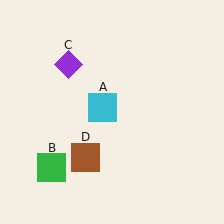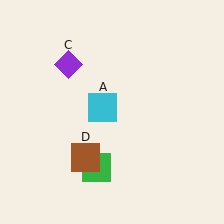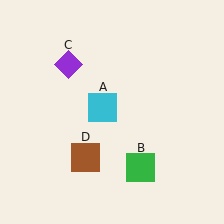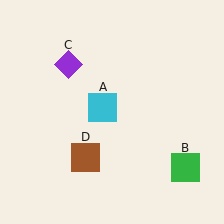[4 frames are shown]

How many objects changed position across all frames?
1 object changed position: green square (object B).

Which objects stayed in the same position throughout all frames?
Cyan square (object A) and purple diamond (object C) and brown square (object D) remained stationary.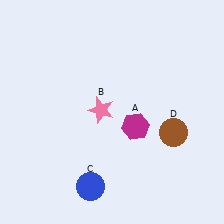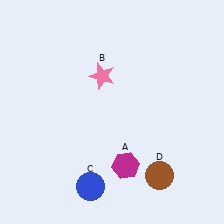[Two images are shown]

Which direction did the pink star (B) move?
The pink star (B) moved up.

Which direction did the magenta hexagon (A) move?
The magenta hexagon (A) moved down.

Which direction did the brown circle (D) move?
The brown circle (D) moved down.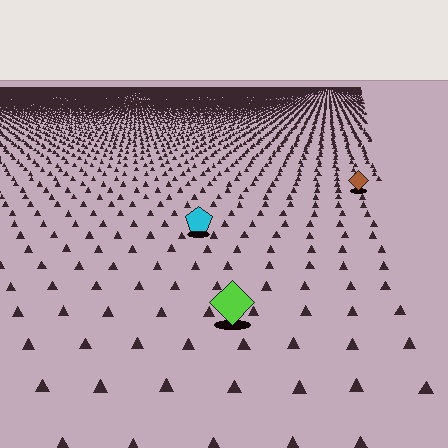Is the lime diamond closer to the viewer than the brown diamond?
Yes. The lime diamond is closer — you can tell from the texture gradient: the ground texture is coarser near it.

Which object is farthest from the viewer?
The brown diamond is farthest from the viewer. It appears smaller and the ground texture around it is denser.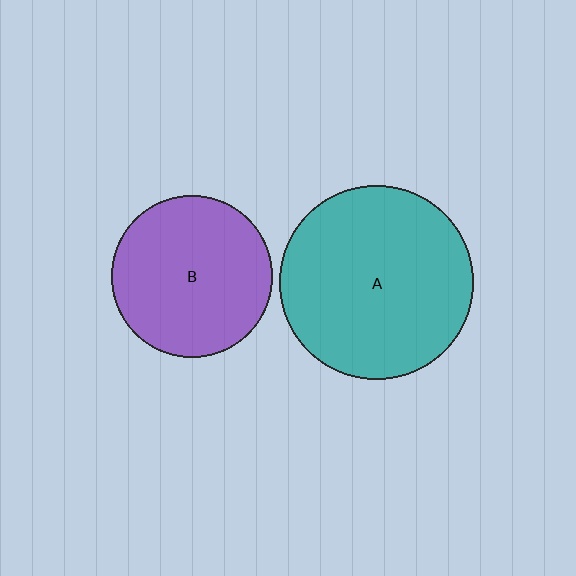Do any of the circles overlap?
No, none of the circles overlap.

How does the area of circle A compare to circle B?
Approximately 1.5 times.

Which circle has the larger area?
Circle A (teal).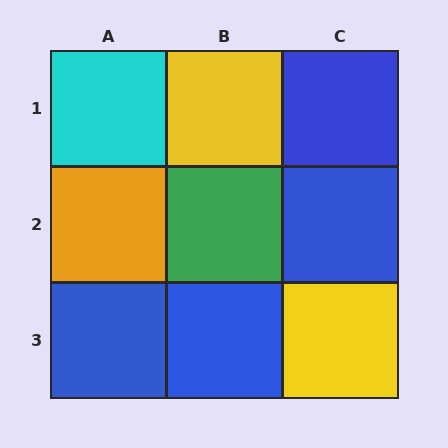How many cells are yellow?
2 cells are yellow.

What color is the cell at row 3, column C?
Yellow.